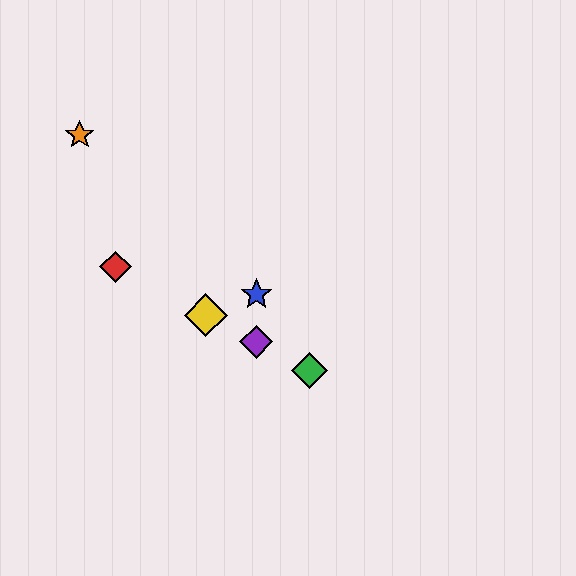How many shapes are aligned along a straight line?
4 shapes (the red diamond, the green diamond, the yellow diamond, the purple diamond) are aligned along a straight line.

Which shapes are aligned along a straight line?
The red diamond, the green diamond, the yellow diamond, the purple diamond are aligned along a straight line.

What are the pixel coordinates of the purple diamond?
The purple diamond is at (256, 342).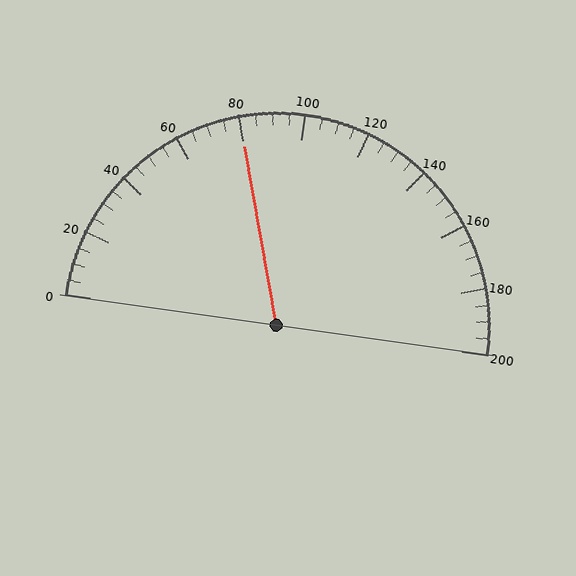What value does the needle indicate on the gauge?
The needle indicates approximately 80.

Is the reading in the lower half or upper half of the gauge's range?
The reading is in the lower half of the range (0 to 200).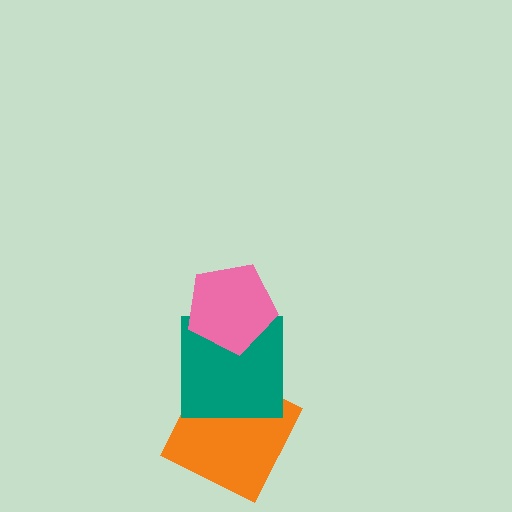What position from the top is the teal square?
The teal square is 2nd from the top.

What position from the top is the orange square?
The orange square is 3rd from the top.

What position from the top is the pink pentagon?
The pink pentagon is 1st from the top.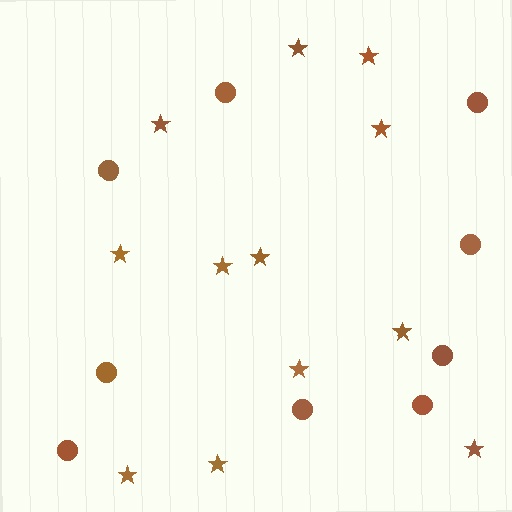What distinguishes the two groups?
There are 2 groups: one group of circles (9) and one group of stars (12).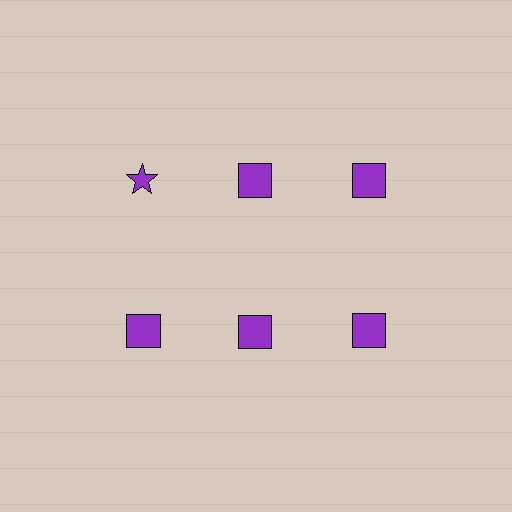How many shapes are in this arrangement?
There are 6 shapes arranged in a grid pattern.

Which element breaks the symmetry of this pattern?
The purple star in the top row, leftmost column breaks the symmetry. All other shapes are purple squares.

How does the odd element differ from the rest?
It has a different shape: star instead of square.